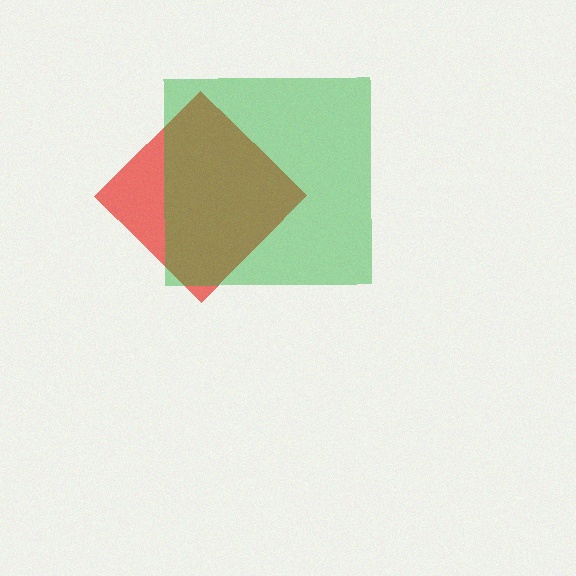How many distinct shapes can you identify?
There are 2 distinct shapes: a red diamond, a green square.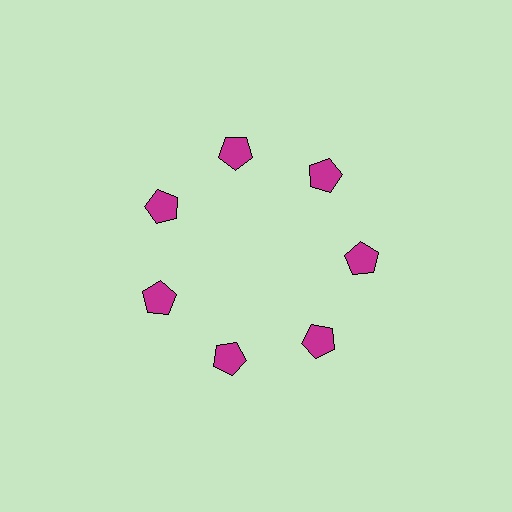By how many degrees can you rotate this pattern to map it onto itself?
The pattern maps onto itself every 51 degrees of rotation.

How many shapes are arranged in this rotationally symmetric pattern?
There are 7 shapes, arranged in 7 groups of 1.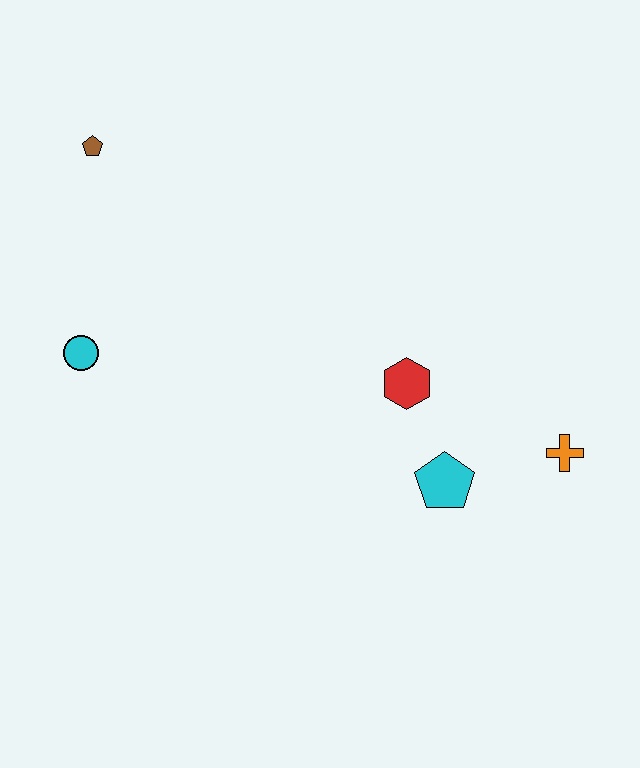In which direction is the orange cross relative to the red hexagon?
The orange cross is to the right of the red hexagon.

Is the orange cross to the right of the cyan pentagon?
Yes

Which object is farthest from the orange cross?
The brown pentagon is farthest from the orange cross.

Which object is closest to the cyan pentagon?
The red hexagon is closest to the cyan pentagon.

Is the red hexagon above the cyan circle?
No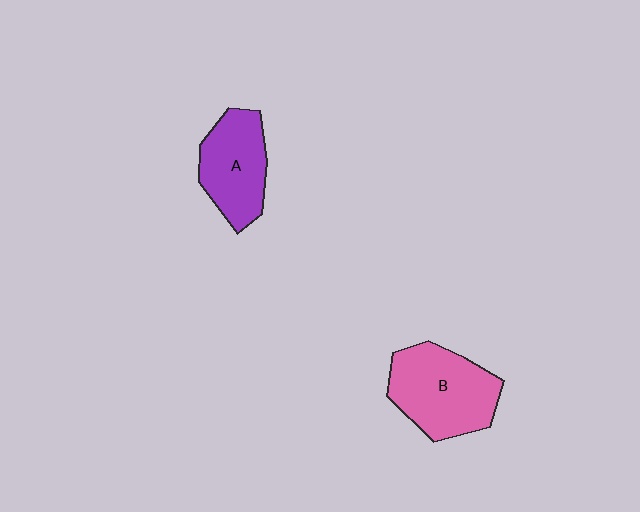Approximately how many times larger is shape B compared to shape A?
Approximately 1.3 times.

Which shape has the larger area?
Shape B (pink).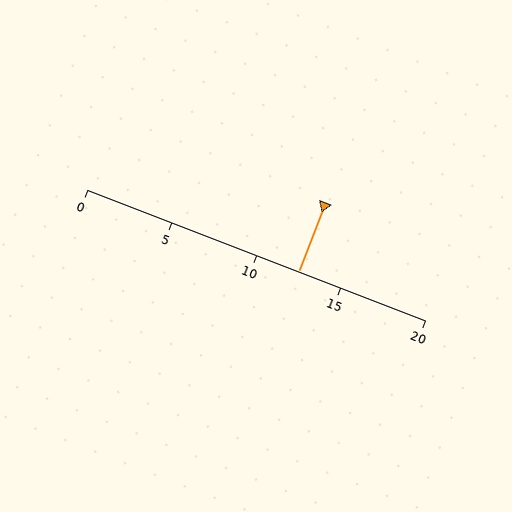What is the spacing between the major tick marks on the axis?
The major ticks are spaced 5 apart.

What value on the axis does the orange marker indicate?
The marker indicates approximately 12.5.